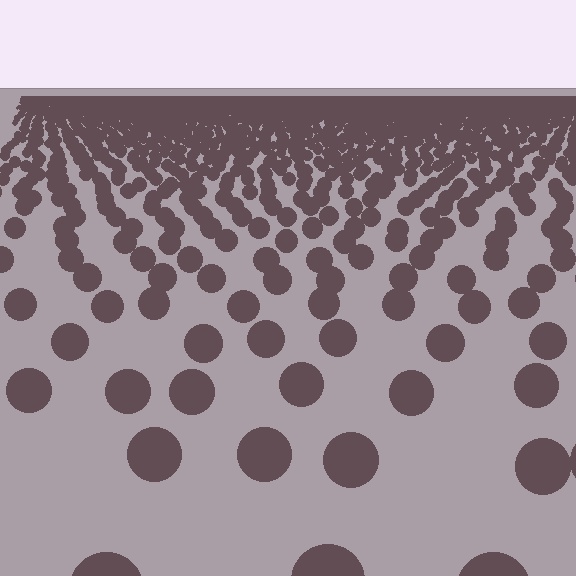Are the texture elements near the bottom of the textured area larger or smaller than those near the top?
Larger. Near the bottom, elements are closer to the viewer and appear at a bigger on-screen size.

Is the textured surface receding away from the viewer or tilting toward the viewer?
The surface is receding away from the viewer. Texture elements get smaller and denser toward the top.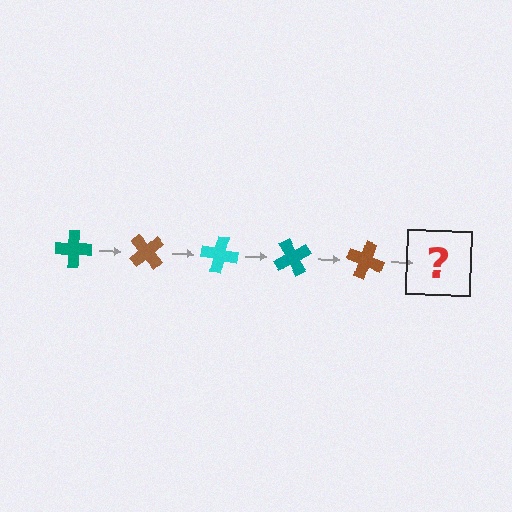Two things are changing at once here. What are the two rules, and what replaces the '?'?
The two rules are that it rotates 50 degrees each step and the color cycles through teal, brown, and cyan. The '?' should be a cyan cross, rotated 250 degrees from the start.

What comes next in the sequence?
The next element should be a cyan cross, rotated 250 degrees from the start.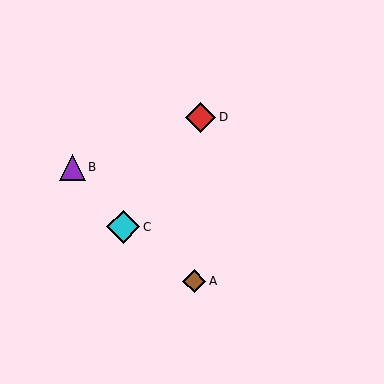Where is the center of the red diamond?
The center of the red diamond is at (201, 117).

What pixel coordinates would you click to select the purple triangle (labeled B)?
Click at (72, 167) to select the purple triangle B.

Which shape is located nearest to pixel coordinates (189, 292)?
The brown diamond (labeled A) at (194, 281) is nearest to that location.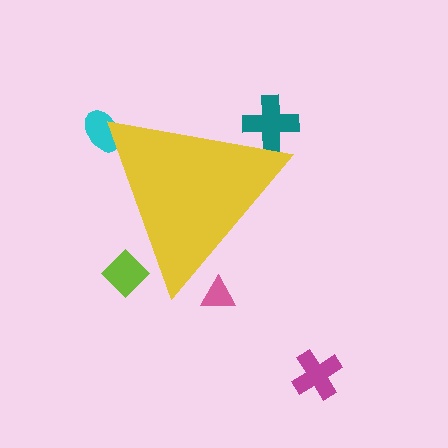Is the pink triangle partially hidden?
Yes, the pink triangle is partially hidden behind the yellow triangle.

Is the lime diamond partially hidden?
Yes, the lime diamond is partially hidden behind the yellow triangle.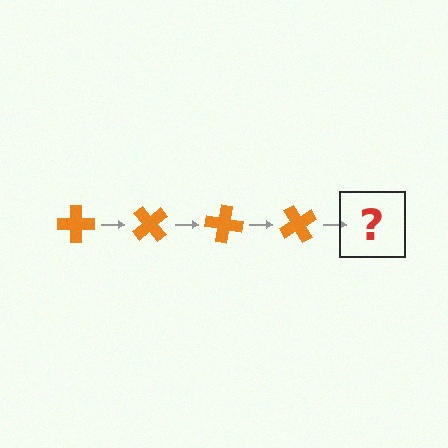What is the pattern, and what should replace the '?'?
The pattern is that the cross rotates 50 degrees each step. The '?' should be an orange cross rotated 200 degrees.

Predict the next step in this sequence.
The next step is an orange cross rotated 200 degrees.